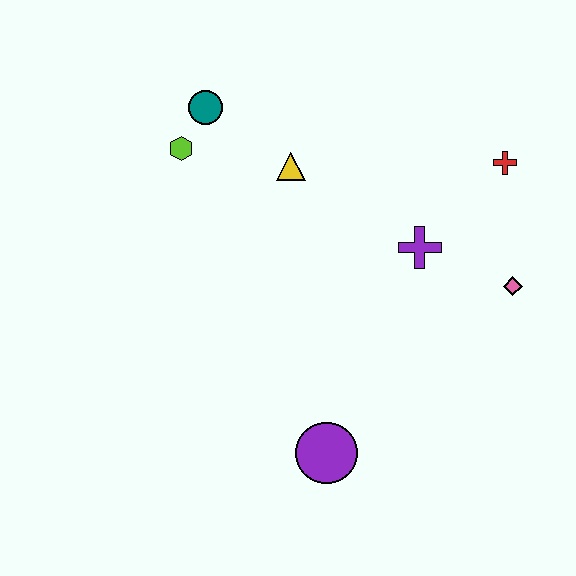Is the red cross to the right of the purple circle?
Yes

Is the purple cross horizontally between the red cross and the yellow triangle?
Yes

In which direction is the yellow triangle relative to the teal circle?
The yellow triangle is to the right of the teal circle.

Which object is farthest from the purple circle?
The teal circle is farthest from the purple circle.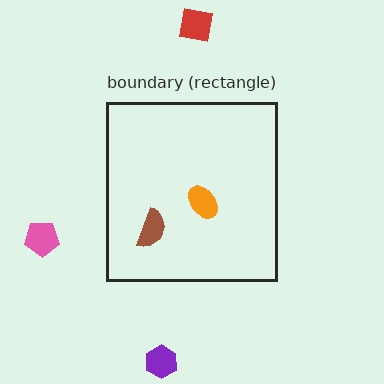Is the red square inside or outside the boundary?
Outside.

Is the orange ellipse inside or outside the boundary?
Inside.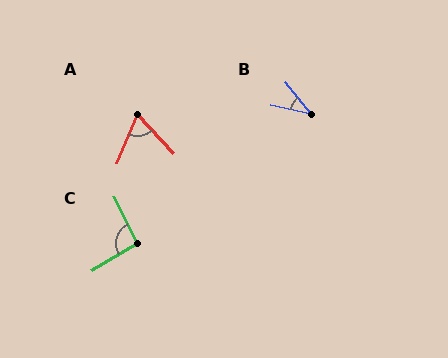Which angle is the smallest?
B, at approximately 39 degrees.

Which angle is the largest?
C, at approximately 94 degrees.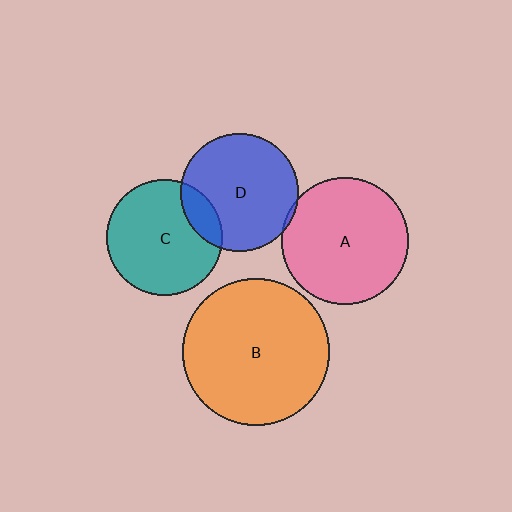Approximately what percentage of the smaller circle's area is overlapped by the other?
Approximately 5%.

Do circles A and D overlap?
Yes.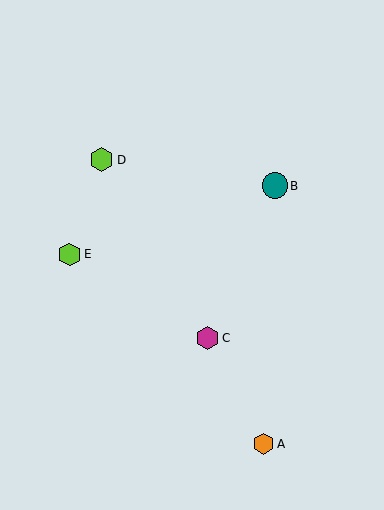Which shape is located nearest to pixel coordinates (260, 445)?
The orange hexagon (labeled A) at (263, 444) is nearest to that location.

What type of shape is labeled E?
Shape E is a lime hexagon.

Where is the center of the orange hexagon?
The center of the orange hexagon is at (263, 444).